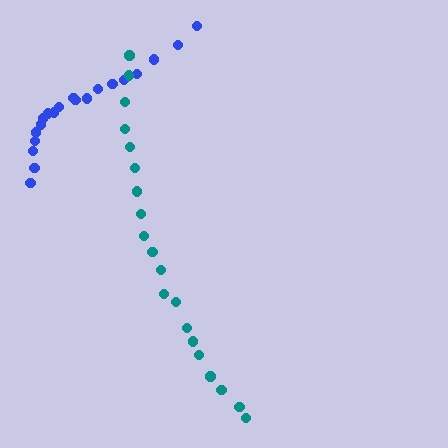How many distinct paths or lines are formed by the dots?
There are 2 distinct paths.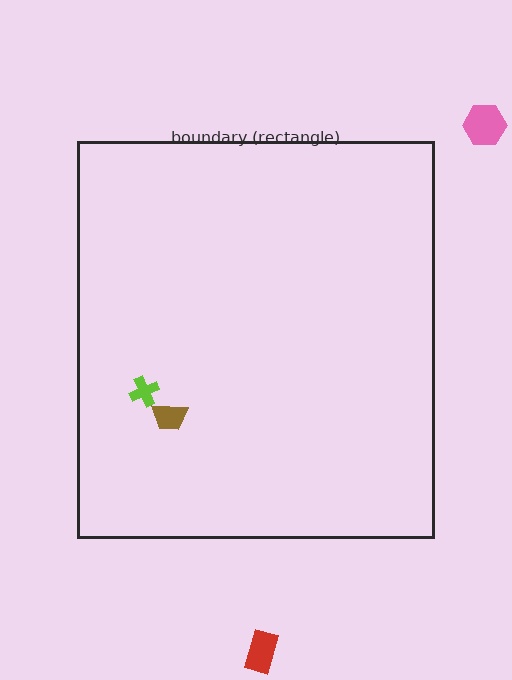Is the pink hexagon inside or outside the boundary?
Outside.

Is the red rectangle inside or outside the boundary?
Outside.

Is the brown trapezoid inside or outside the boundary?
Inside.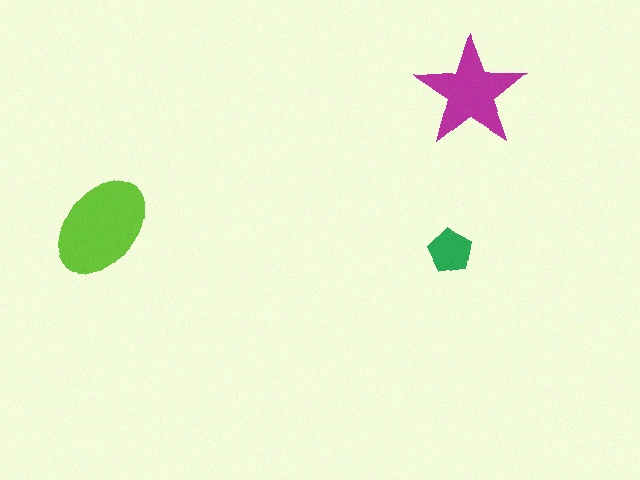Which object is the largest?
The lime ellipse.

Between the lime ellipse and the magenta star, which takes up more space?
The lime ellipse.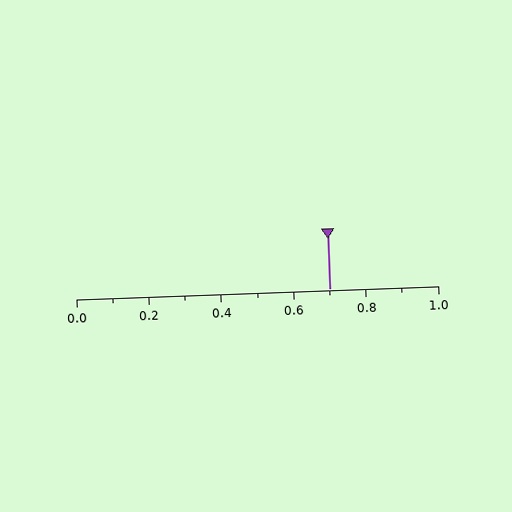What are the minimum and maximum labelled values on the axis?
The axis runs from 0.0 to 1.0.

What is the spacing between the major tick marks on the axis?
The major ticks are spaced 0.2 apart.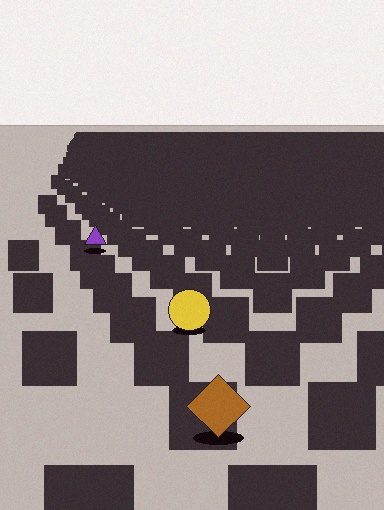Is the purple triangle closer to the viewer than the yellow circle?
No. The yellow circle is closer — you can tell from the texture gradient: the ground texture is coarser near it.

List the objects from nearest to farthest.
From nearest to farthest: the brown diamond, the yellow circle, the purple triangle.